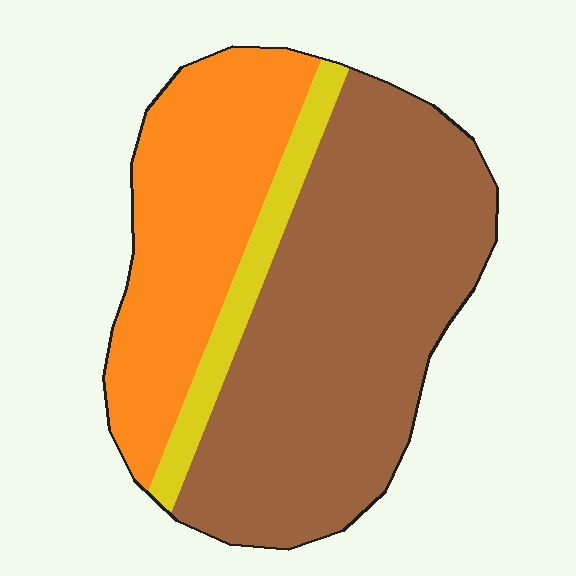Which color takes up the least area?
Yellow, at roughly 10%.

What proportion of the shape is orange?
Orange takes up about one third (1/3) of the shape.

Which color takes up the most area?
Brown, at roughly 60%.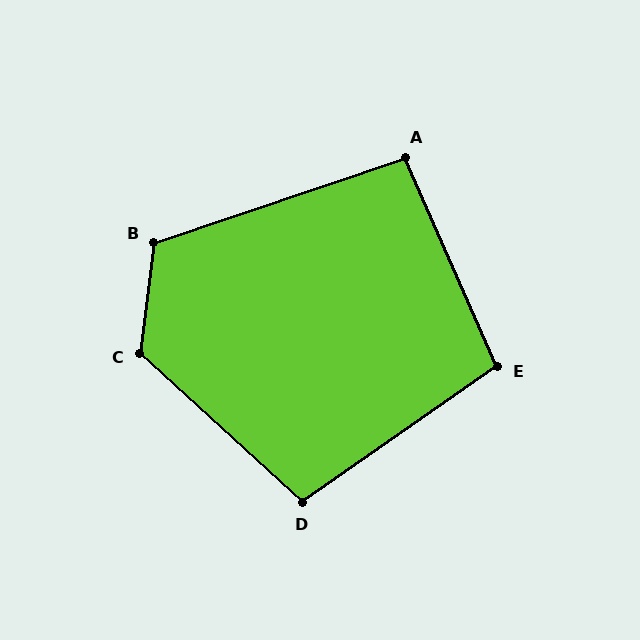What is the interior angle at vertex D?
Approximately 103 degrees (obtuse).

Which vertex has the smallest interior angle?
A, at approximately 95 degrees.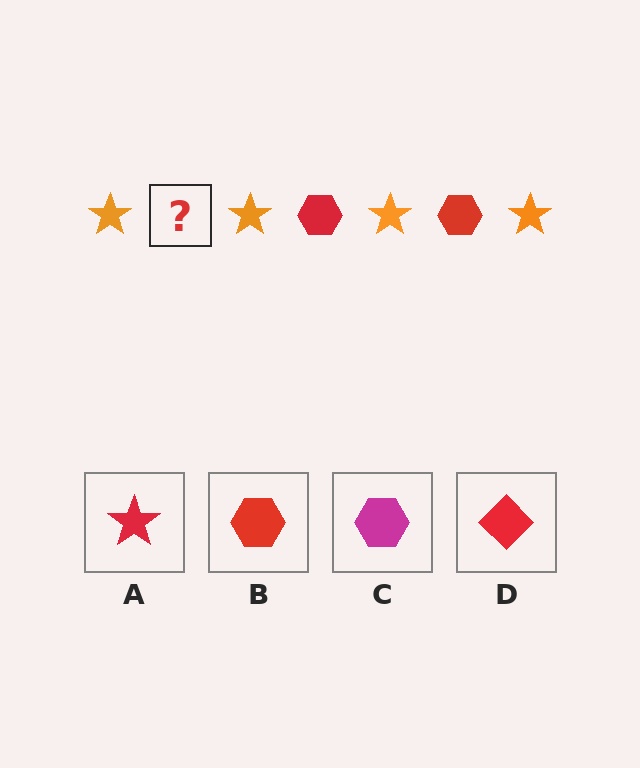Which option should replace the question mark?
Option B.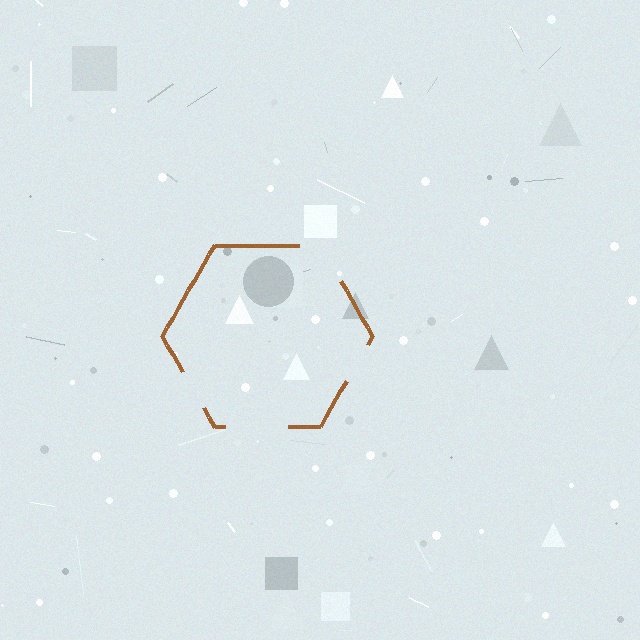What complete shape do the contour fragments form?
The contour fragments form a hexagon.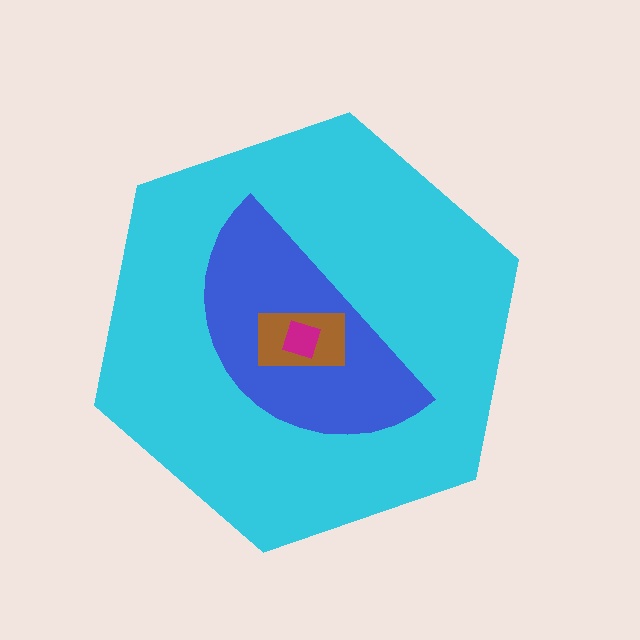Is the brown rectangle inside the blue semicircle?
Yes.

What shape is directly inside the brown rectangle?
The magenta diamond.